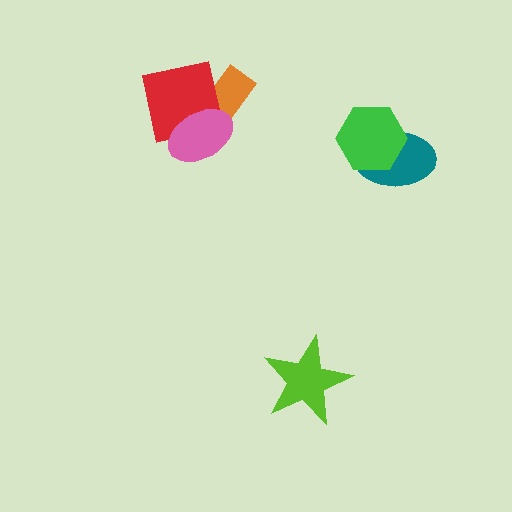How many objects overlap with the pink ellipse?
2 objects overlap with the pink ellipse.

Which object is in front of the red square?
The pink ellipse is in front of the red square.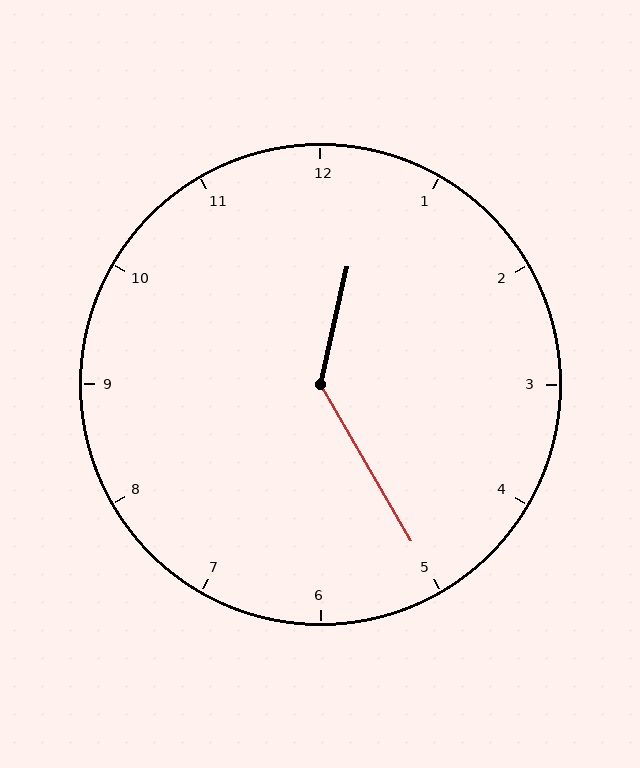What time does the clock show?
12:25.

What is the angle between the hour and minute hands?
Approximately 138 degrees.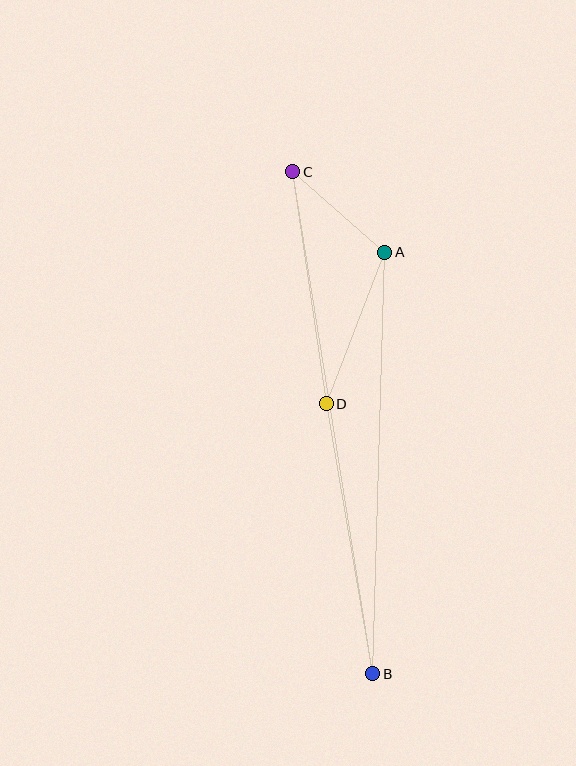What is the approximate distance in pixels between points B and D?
The distance between B and D is approximately 274 pixels.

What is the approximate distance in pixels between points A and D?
The distance between A and D is approximately 163 pixels.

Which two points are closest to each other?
Points A and C are closest to each other.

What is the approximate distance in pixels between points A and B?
The distance between A and B is approximately 422 pixels.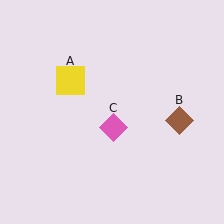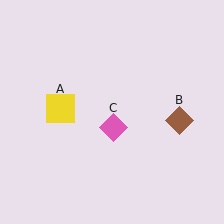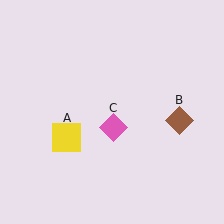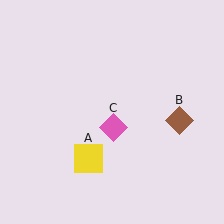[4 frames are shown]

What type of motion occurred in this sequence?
The yellow square (object A) rotated counterclockwise around the center of the scene.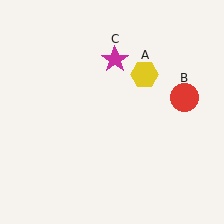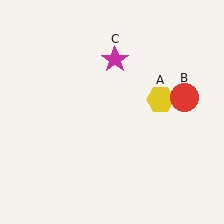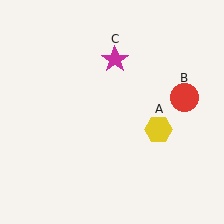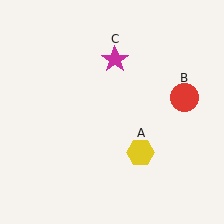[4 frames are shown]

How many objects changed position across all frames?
1 object changed position: yellow hexagon (object A).